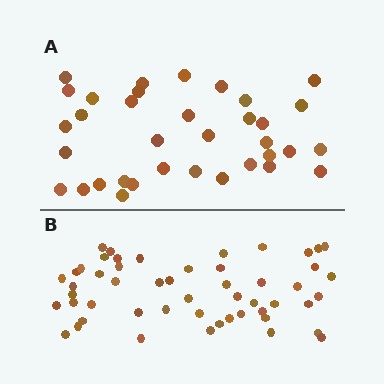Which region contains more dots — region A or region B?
Region B (the bottom region) has more dots.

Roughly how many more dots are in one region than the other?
Region B has approximately 15 more dots than region A.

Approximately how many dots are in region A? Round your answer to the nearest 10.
About 40 dots. (The exact count is 35, which rounds to 40.)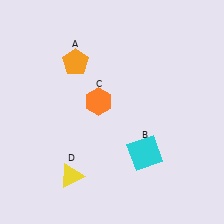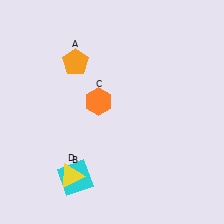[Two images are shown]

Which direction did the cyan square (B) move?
The cyan square (B) moved left.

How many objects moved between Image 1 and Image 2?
1 object moved between the two images.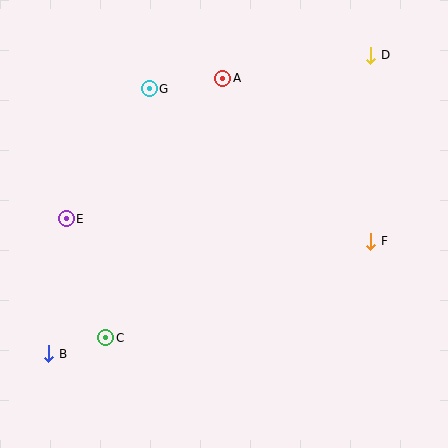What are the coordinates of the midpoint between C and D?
The midpoint between C and D is at (238, 197).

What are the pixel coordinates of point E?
Point E is at (66, 219).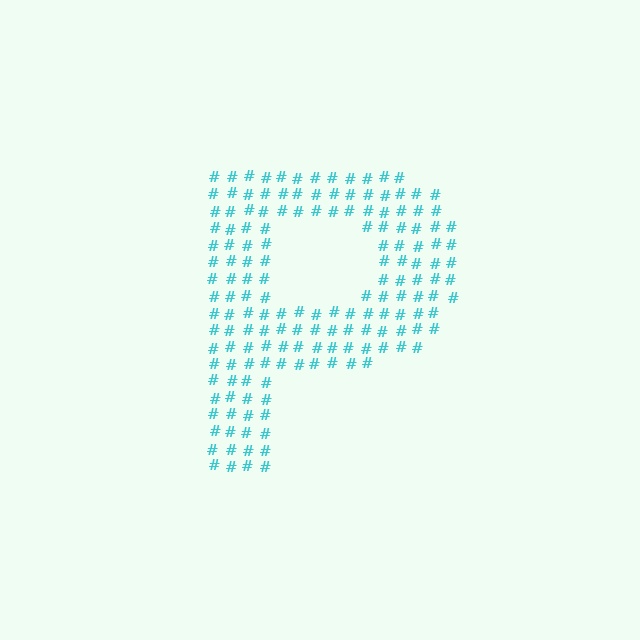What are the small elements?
The small elements are hash symbols.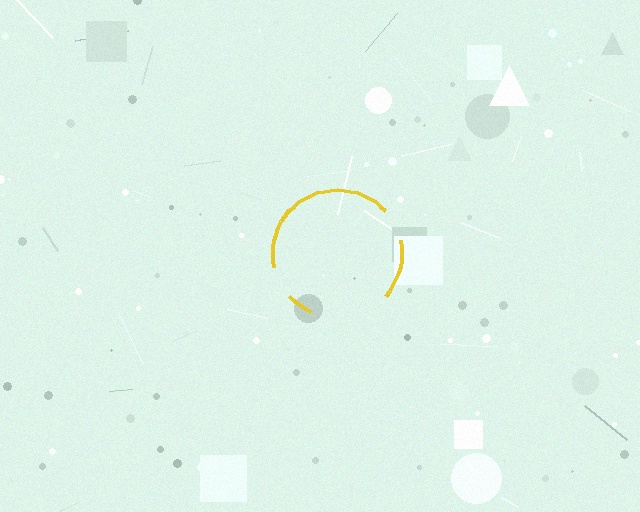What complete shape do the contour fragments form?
The contour fragments form a circle.